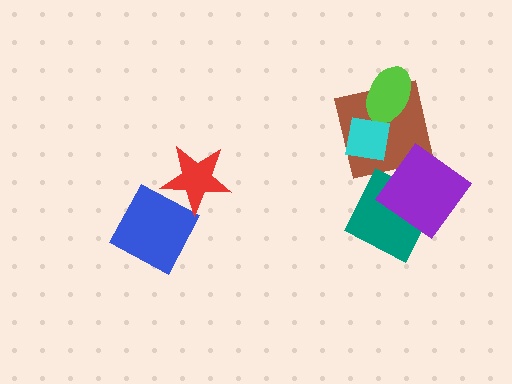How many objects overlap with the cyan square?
2 objects overlap with the cyan square.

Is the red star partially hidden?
No, no other shape covers it.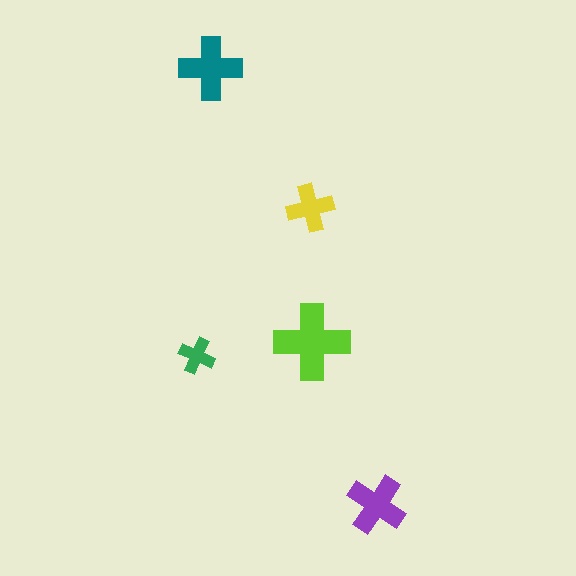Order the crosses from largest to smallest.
the lime one, the teal one, the purple one, the yellow one, the green one.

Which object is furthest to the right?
The purple cross is rightmost.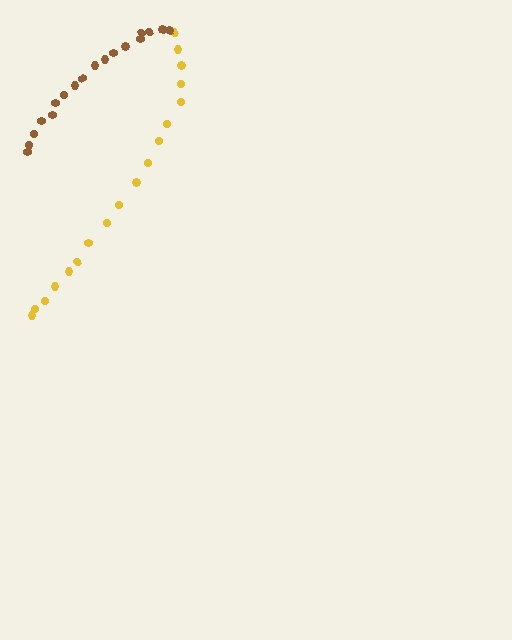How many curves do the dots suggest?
There are 2 distinct paths.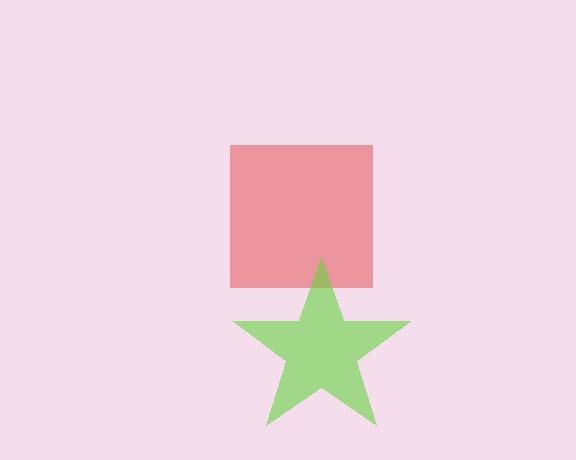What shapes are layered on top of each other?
The layered shapes are: a red square, a lime star.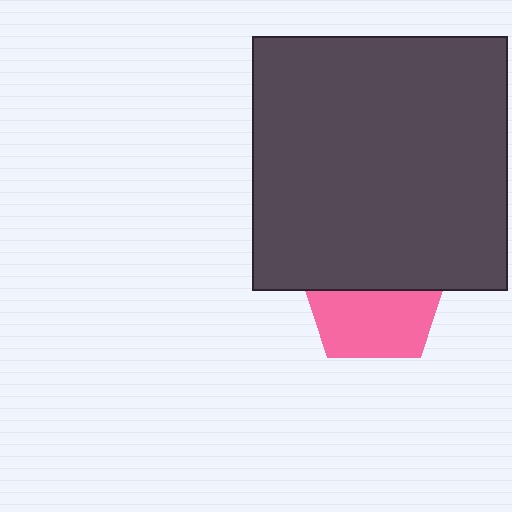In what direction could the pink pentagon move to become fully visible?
The pink pentagon could move down. That would shift it out from behind the dark gray square entirely.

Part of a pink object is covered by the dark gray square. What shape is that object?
It is a pentagon.